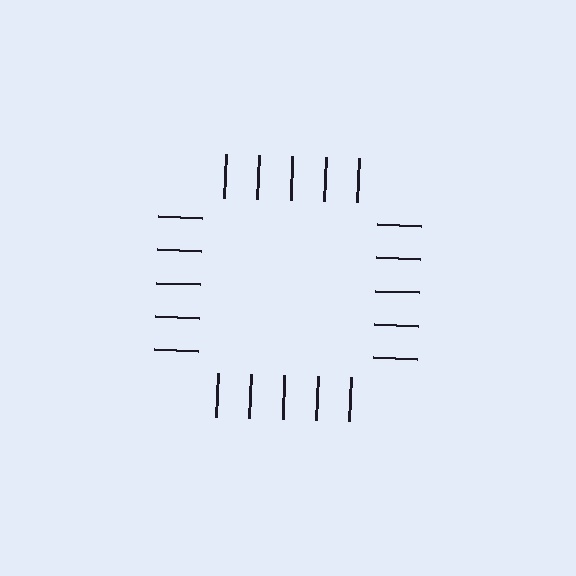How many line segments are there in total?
20 — 5 along each of the 4 edges.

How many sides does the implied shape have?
4 sides — the line-ends trace a square.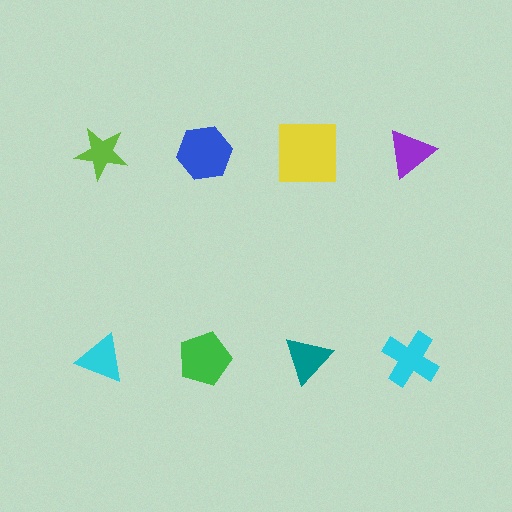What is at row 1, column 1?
A lime star.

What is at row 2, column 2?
A green pentagon.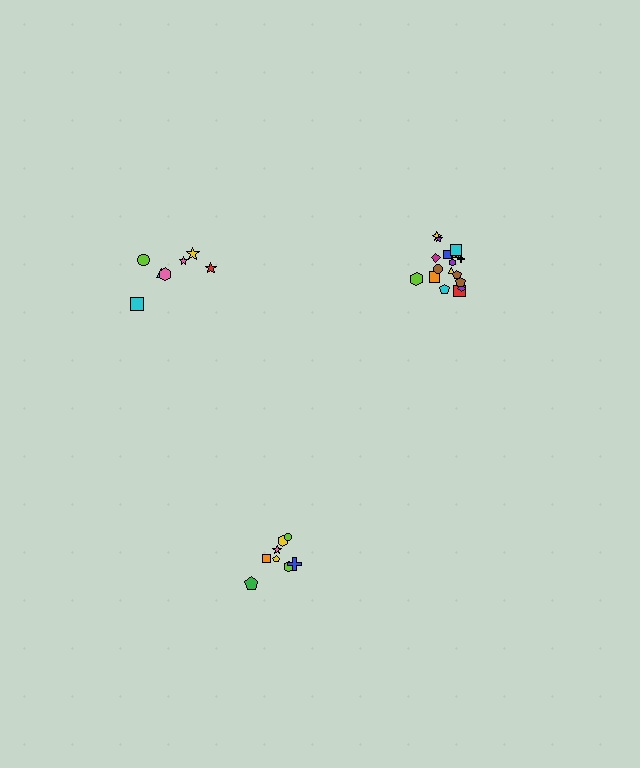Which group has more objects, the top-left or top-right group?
The top-right group.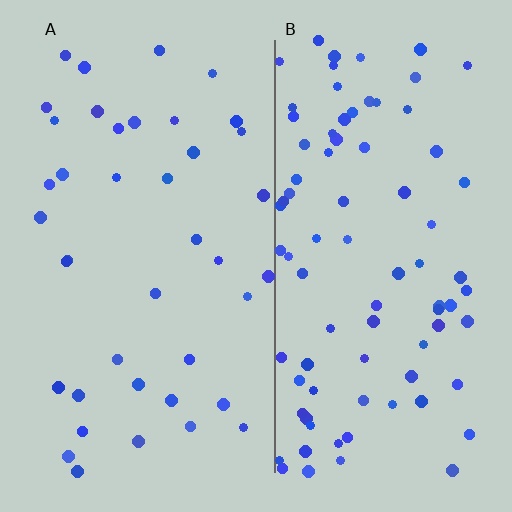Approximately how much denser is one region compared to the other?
Approximately 2.1× — region B over region A.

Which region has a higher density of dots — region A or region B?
B (the right).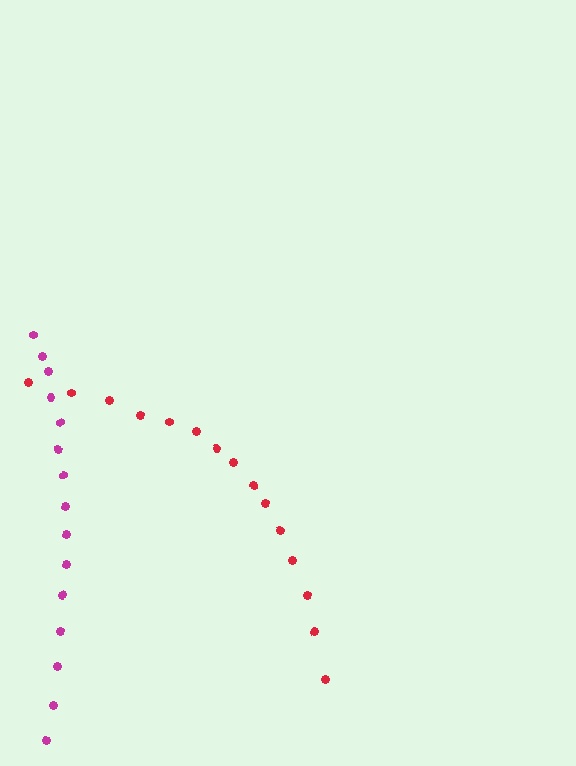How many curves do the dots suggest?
There are 2 distinct paths.